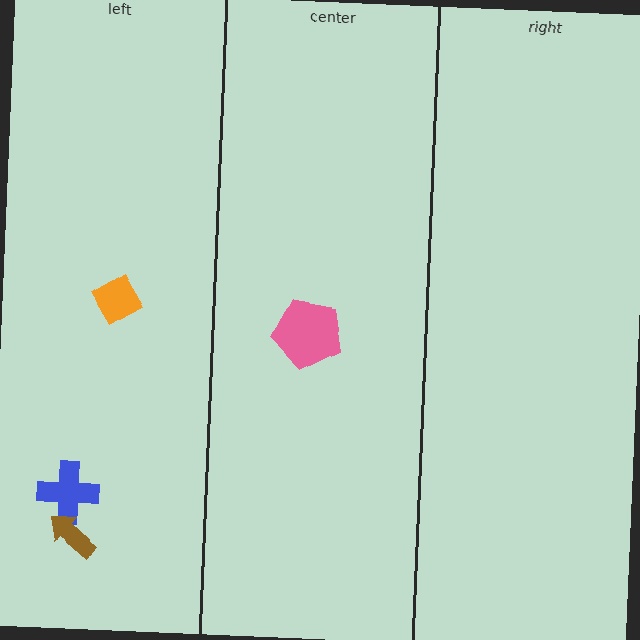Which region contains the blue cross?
The left region.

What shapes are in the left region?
The blue cross, the orange diamond, the brown arrow.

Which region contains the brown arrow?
The left region.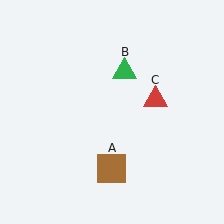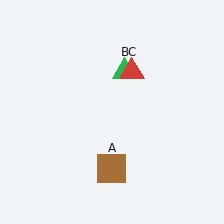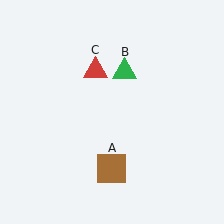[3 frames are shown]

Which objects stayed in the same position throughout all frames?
Brown square (object A) and green triangle (object B) remained stationary.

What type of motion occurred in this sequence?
The red triangle (object C) rotated counterclockwise around the center of the scene.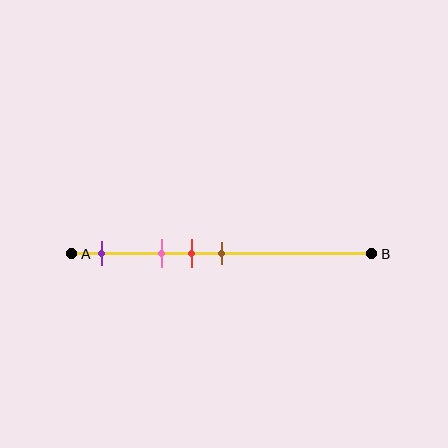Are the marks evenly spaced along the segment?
No, the marks are not evenly spaced.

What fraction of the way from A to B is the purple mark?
The purple mark is approximately 10% (0.1) of the way from A to B.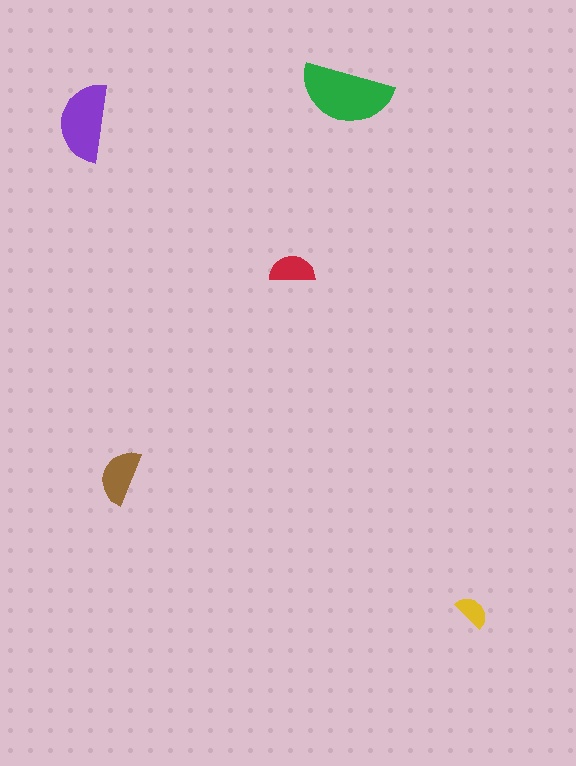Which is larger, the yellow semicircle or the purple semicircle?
The purple one.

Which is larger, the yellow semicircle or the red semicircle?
The red one.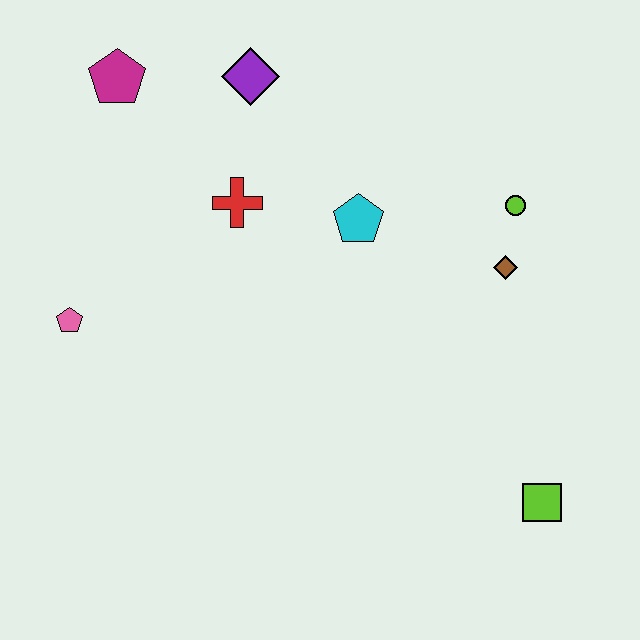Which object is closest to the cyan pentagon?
The red cross is closest to the cyan pentagon.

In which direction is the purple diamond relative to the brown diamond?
The purple diamond is to the left of the brown diamond.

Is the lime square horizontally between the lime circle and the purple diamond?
No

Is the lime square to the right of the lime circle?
Yes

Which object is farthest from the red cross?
The lime square is farthest from the red cross.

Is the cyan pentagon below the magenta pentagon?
Yes